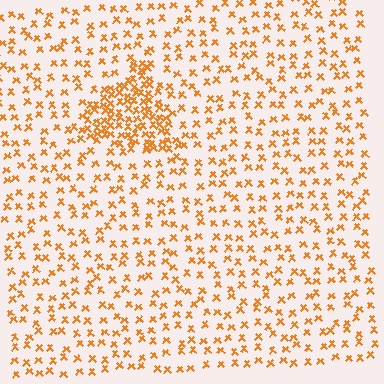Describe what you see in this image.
The image contains small orange elements arranged at two different densities. A triangle-shaped region is visible where the elements are more densely packed than the surrounding area.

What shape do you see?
I see a triangle.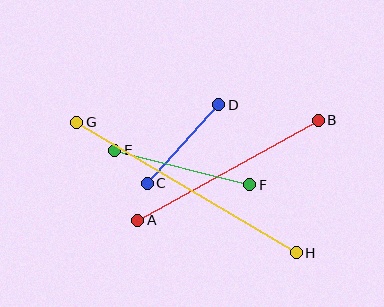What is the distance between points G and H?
The distance is approximately 256 pixels.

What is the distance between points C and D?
The distance is approximately 106 pixels.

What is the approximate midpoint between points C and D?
The midpoint is at approximately (183, 144) pixels.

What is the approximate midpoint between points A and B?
The midpoint is at approximately (228, 170) pixels.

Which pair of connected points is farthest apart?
Points G and H are farthest apart.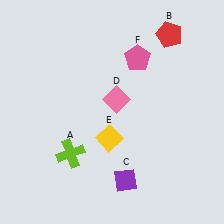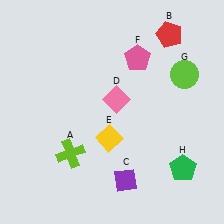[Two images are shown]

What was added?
A lime circle (G), a green pentagon (H) were added in Image 2.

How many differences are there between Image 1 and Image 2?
There are 2 differences between the two images.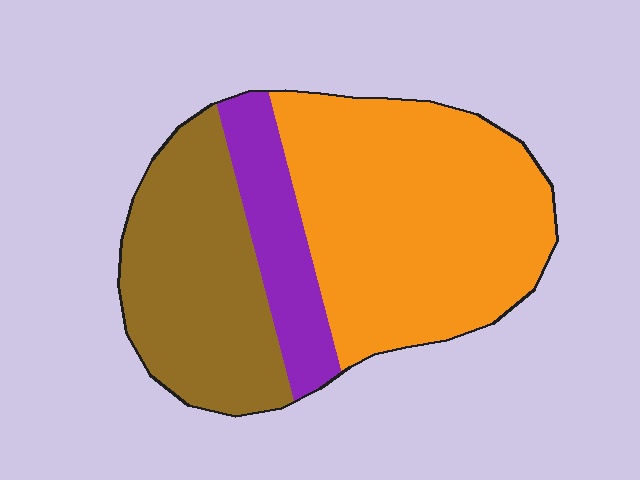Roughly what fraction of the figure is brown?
Brown takes up about one third (1/3) of the figure.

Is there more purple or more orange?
Orange.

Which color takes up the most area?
Orange, at roughly 50%.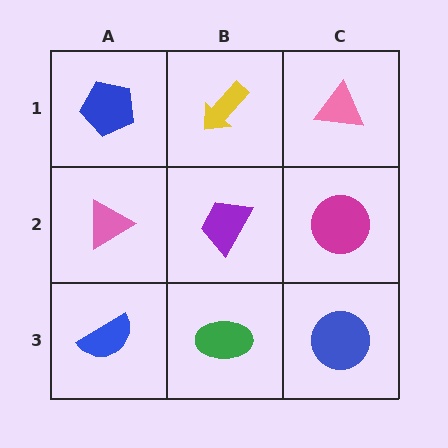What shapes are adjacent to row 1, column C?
A magenta circle (row 2, column C), a yellow arrow (row 1, column B).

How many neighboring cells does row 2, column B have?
4.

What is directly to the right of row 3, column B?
A blue circle.